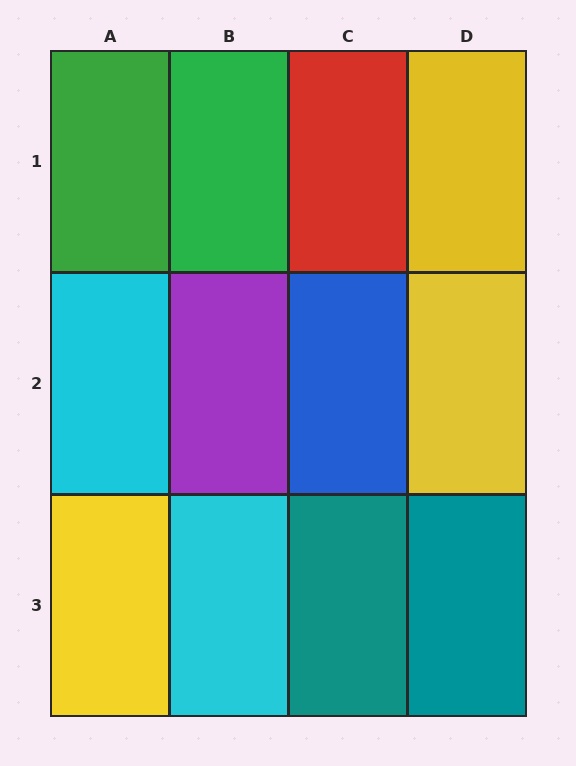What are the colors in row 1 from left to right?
Green, green, red, yellow.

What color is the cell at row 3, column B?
Cyan.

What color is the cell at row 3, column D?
Teal.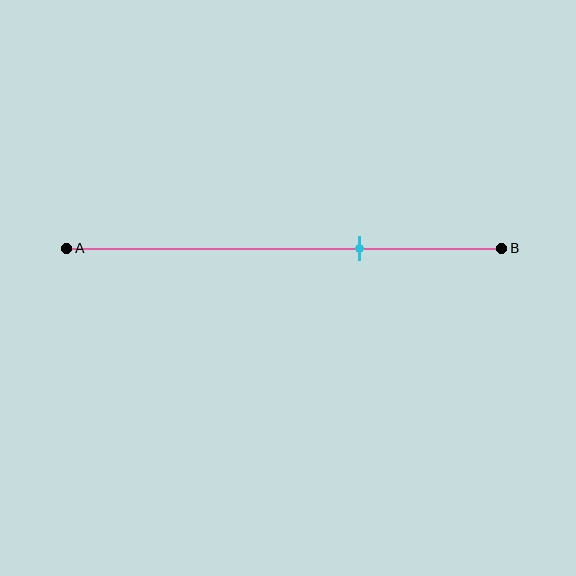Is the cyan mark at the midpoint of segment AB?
No, the mark is at about 65% from A, not at the 50% midpoint.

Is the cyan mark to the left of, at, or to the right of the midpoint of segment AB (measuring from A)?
The cyan mark is to the right of the midpoint of segment AB.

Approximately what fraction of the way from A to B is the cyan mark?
The cyan mark is approximately 65% of the way from A to B.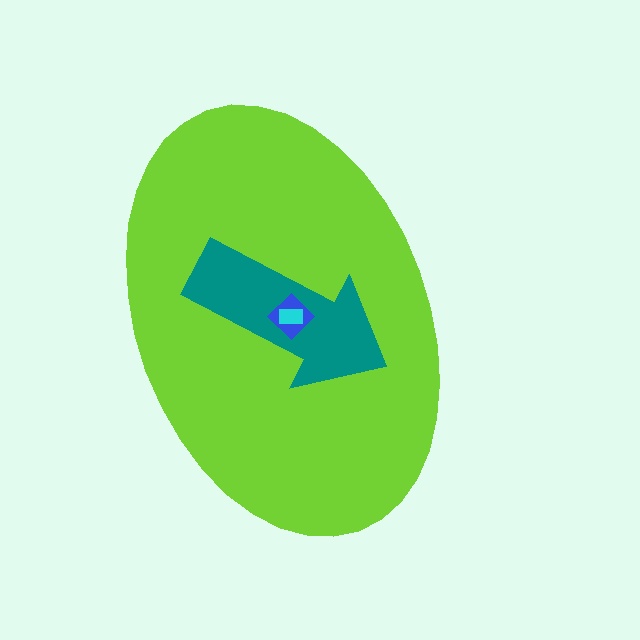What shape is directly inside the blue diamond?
The cyan rectangle.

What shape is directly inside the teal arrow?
The blue diamond.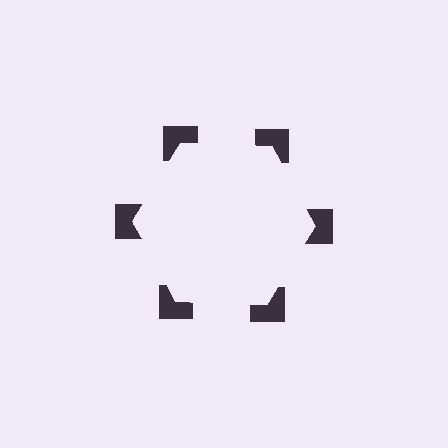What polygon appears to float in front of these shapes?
An illusory hexagon — its edges are inferred from the aligned wedge cuts in the notched squares, not physically drawn.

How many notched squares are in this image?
There are 6 — one at each vertex of the illusory hexagon.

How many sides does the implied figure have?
6 sides.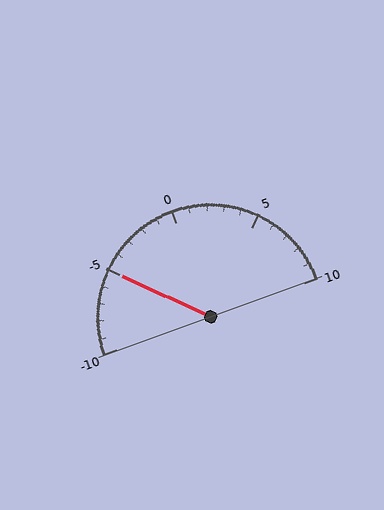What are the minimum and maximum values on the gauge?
The gauge ranges from -10 to 10.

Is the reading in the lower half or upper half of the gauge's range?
The reading is in the lower half of the range (-10 to 10).